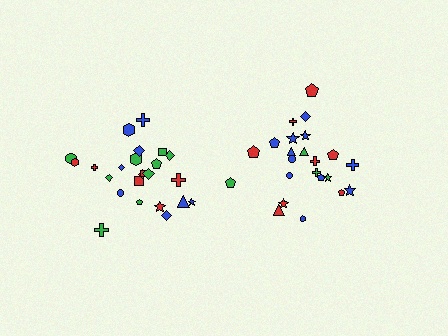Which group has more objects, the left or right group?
The left group.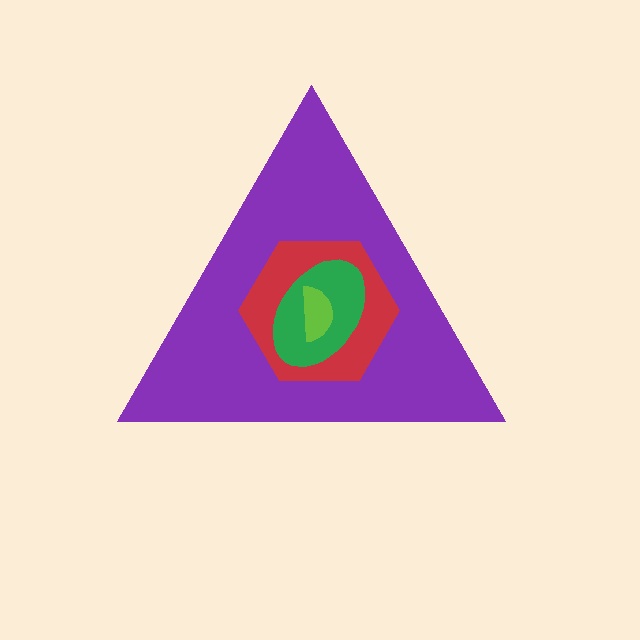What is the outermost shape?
The purple triangle.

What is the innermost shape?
The lime semicircle.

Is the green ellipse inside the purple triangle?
Yes.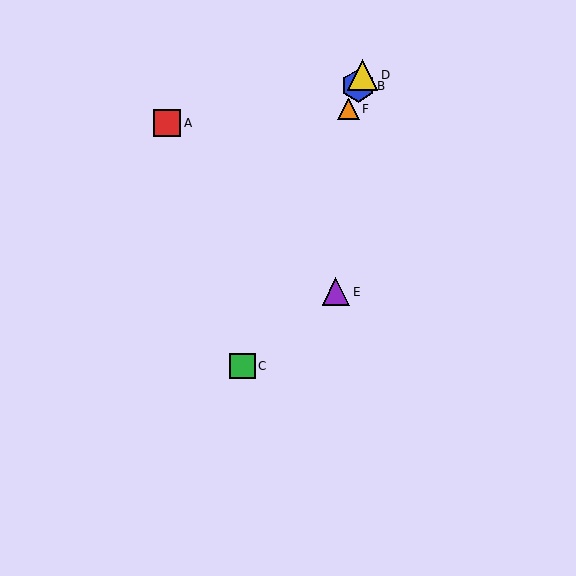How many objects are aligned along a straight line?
4 objects (B, C, D, F) are aligned along a straight line.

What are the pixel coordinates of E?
Object E is at (336, 292).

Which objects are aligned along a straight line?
Objects B, C, D, F are aligned along a straight line.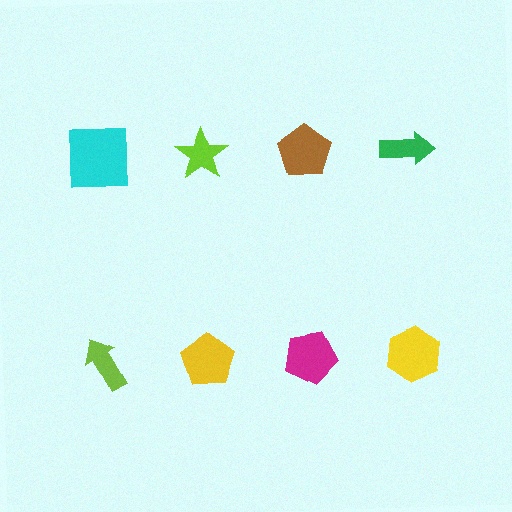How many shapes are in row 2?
4 shapes.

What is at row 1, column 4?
A green arrow.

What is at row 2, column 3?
A magenta pentagon.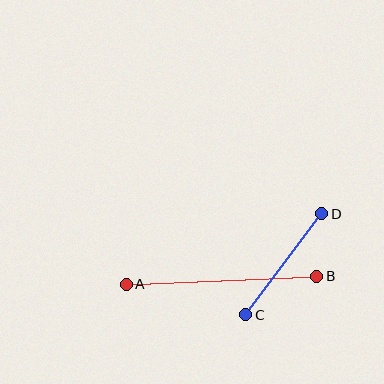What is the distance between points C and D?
The distance is approximately 126 pixels.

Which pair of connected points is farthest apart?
Points A and B are farthest apart.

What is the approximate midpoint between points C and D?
The midpoint is at approximately (284, 264) pixels.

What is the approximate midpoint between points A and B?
The midpoint is at approximately (221, 280) pixels.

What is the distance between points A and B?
The distance is approximately 191 pixels.